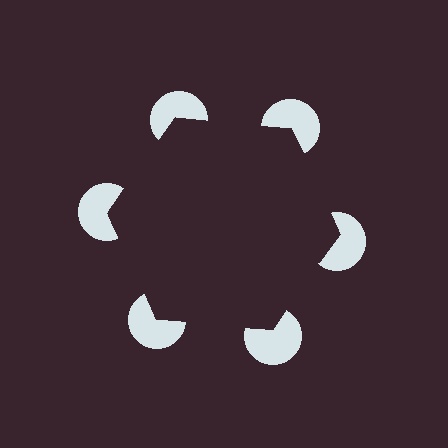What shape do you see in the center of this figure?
An illusory hexagon — its edges are inferred from the aligned wedge cuts in the pac-man discs, not physically drawn.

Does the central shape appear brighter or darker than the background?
It typically appears slightly darker than the background, even though no actual brightness change is drawn.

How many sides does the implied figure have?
6 sides.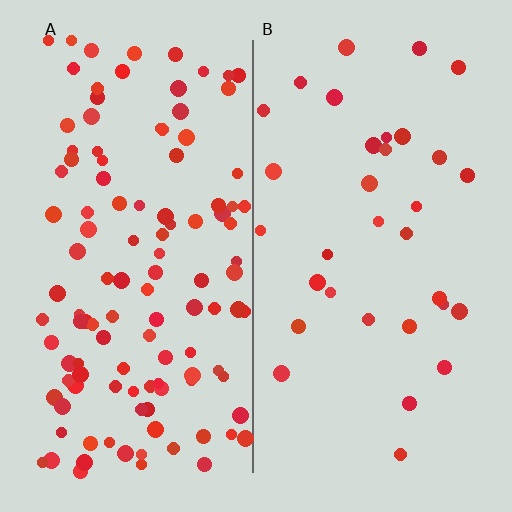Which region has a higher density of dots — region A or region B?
A (the left).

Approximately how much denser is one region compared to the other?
Approximately 3.5× — region A over region B.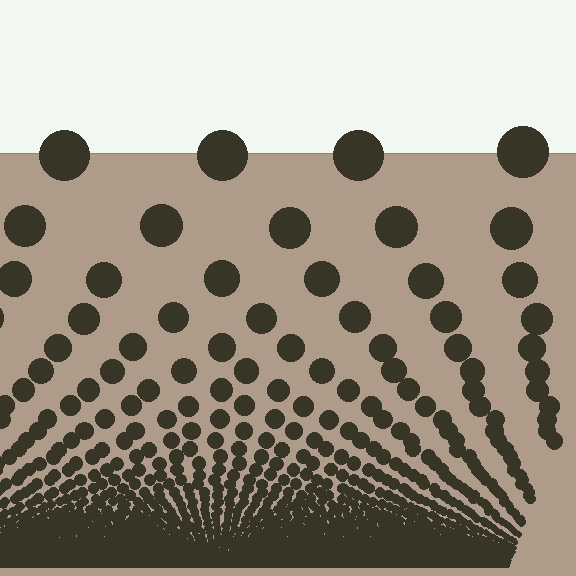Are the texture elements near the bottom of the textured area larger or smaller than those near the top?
Smaller. The gradient is inverted — elements near the bottom are smaller and denser.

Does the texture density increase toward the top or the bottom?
Density increases toward the bottom.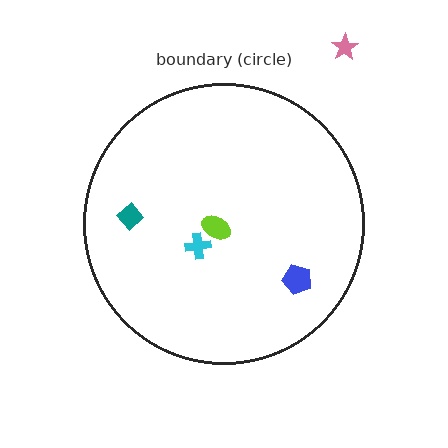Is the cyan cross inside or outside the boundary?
Inside.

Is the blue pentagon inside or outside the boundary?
Inside.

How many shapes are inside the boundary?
4 inside, 1 outside.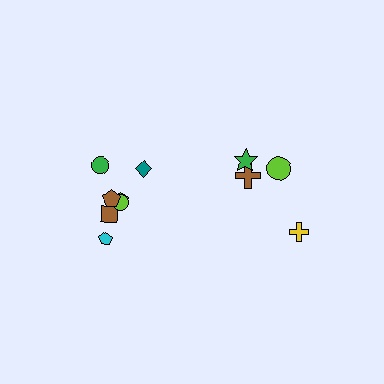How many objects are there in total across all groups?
There are 11 objects.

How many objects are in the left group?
There are 7 objects.